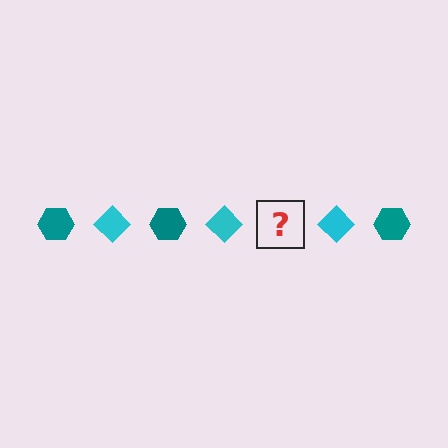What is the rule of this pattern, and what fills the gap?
The rule is that the pattern alternates between teal hexagon and cyan diamond. The gap should be filled with a teal hexagon.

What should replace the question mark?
The question mark should be replaced with a teal hexagon.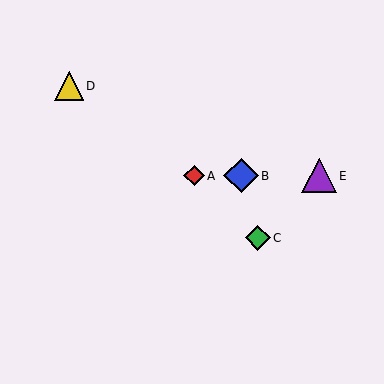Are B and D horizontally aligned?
No, B is at y≈176 and D is at y≈86.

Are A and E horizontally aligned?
Yes, both are at y≈176.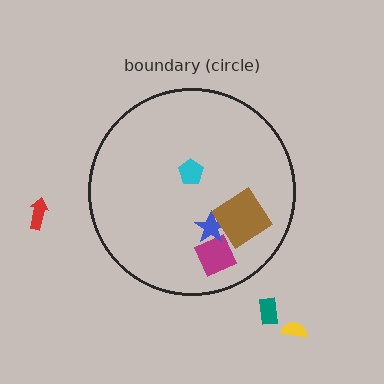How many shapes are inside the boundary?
4 inside, 3 outside.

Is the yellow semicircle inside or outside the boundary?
Outside.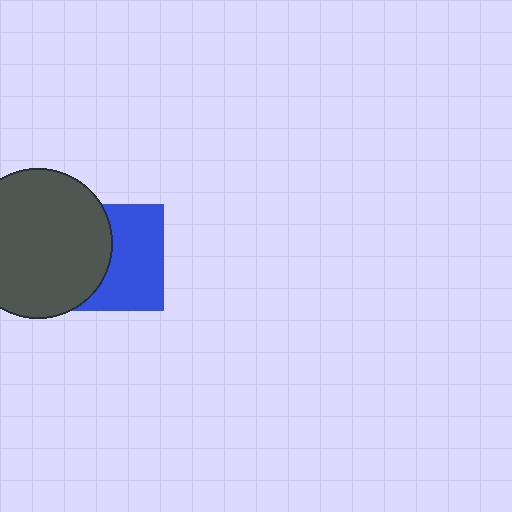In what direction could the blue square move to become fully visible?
The blue square could move right. That would shift it out from behind the dark gray circle entirely.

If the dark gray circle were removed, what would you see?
You would see the complete blue square.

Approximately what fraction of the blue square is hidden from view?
Roughly 44% of the blue square is hidden behind the dark gray circle.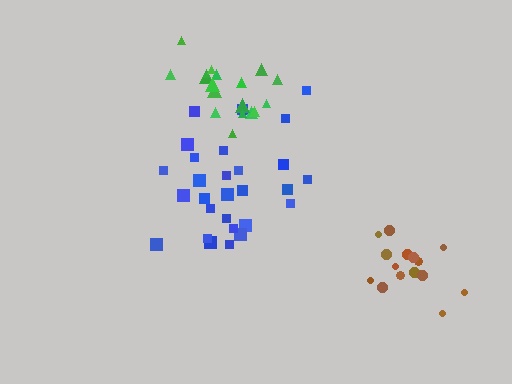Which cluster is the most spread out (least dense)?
Blue.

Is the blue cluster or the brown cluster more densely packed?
Brown.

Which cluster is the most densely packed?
Green.